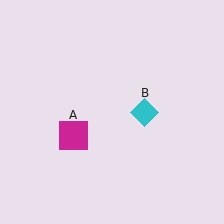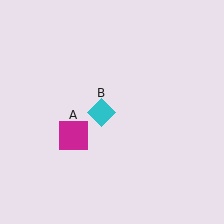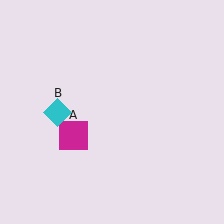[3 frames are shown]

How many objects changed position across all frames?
1 object changed position: cyan diamond (object B).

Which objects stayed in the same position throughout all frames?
Magenta square (object A) remained stationary.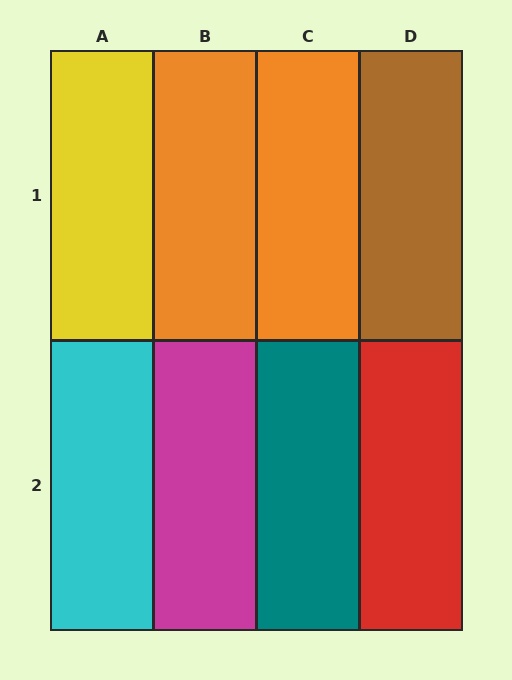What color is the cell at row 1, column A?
Yellow.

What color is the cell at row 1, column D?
Brown.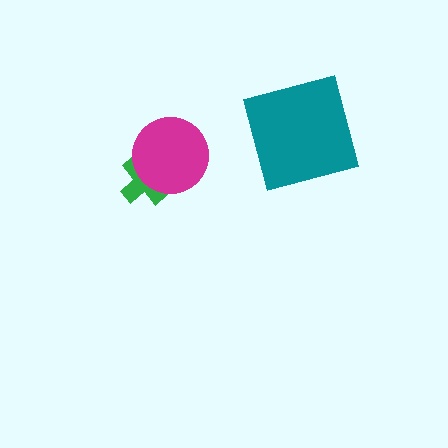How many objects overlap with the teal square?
0 objects overlap with the teal square.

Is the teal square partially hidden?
No, no other shape covers it.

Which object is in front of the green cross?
The magenta circle is in front of the green cross.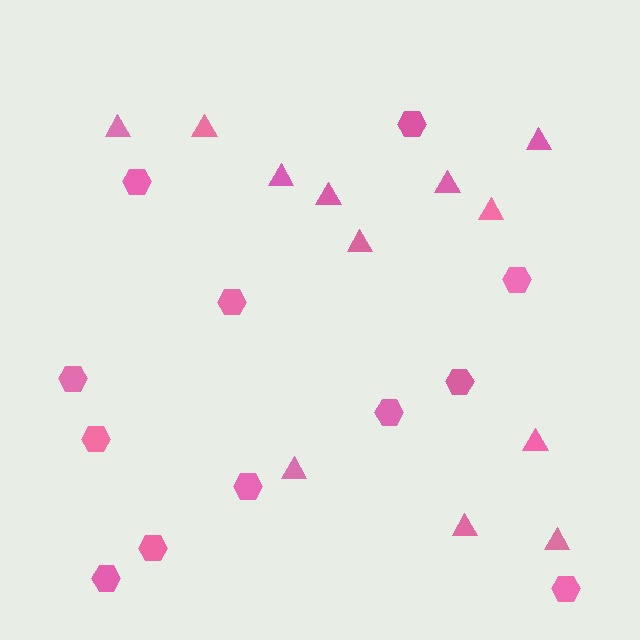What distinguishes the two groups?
There are 2 groups: one group of hexagons (12) and one group of triangles (12).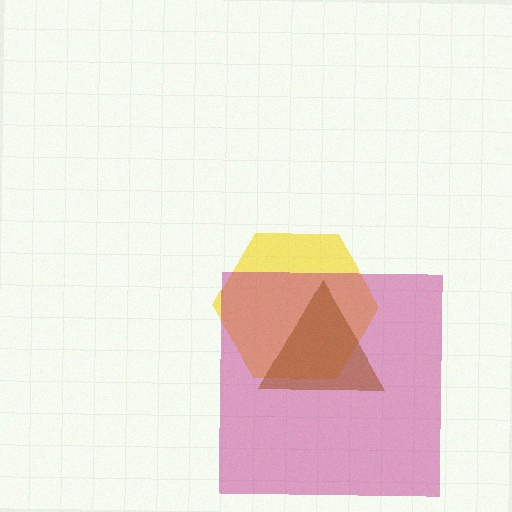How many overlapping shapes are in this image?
There are 3 overlapping shapes in the image.